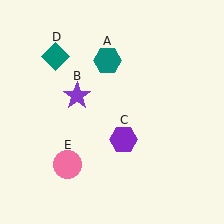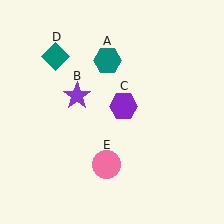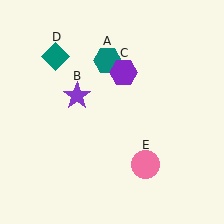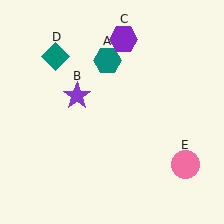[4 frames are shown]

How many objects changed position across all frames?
2 objects changed position: purple hexagon (object C), pink circle (object E).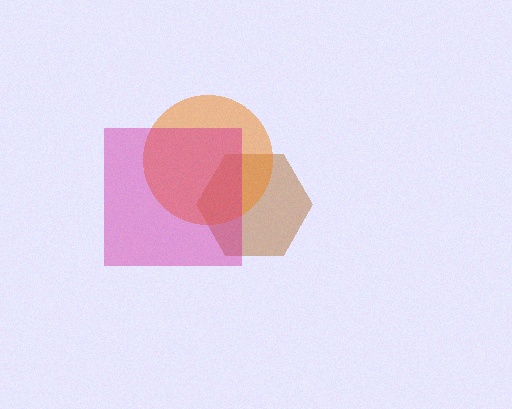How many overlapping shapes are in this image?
There are 3 overlapping shapes in the image.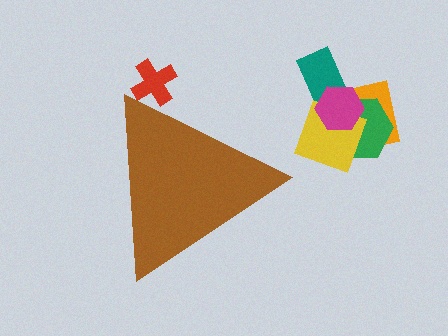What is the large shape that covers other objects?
A brown triangle.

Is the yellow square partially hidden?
No, the yellow square is fully visible.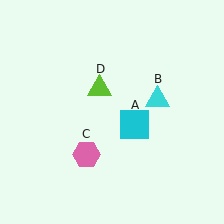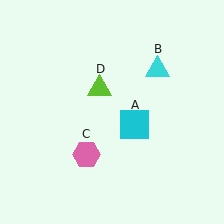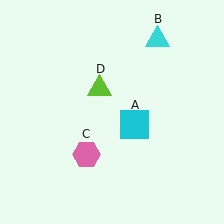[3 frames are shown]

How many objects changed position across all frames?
1 object changed position: cyan triangle (object B).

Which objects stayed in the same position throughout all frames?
Cyan square (object A) and pink hexagon (object C) and lime triangle (object D) remained stationary.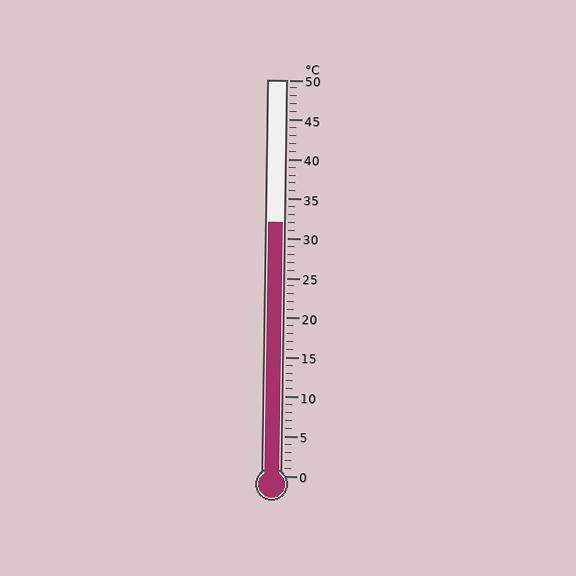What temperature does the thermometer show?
The thermometer shows approximately 32°C.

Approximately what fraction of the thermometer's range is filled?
The thermometer is filled to approximately 65% of its range.